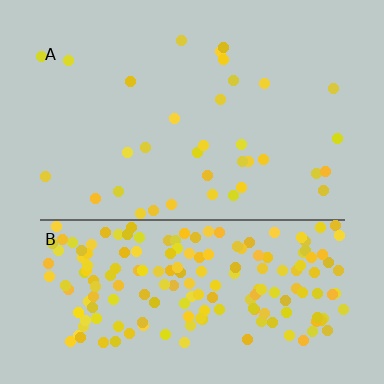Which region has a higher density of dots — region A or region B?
B (the bottom).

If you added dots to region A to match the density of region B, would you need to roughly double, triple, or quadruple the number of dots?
Approximately quadruple.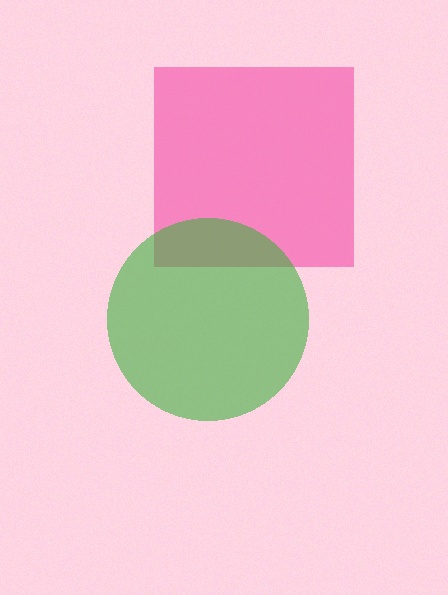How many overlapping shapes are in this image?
There are 2 overlapping shapes in the image.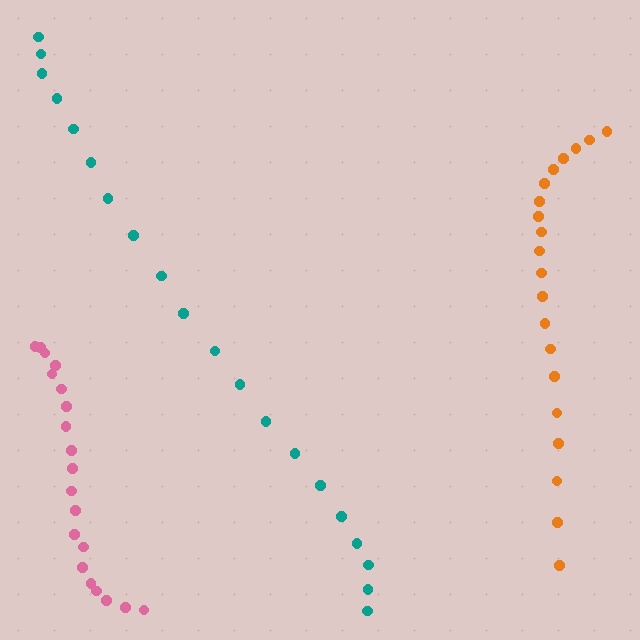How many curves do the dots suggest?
There are 3 distinct paths.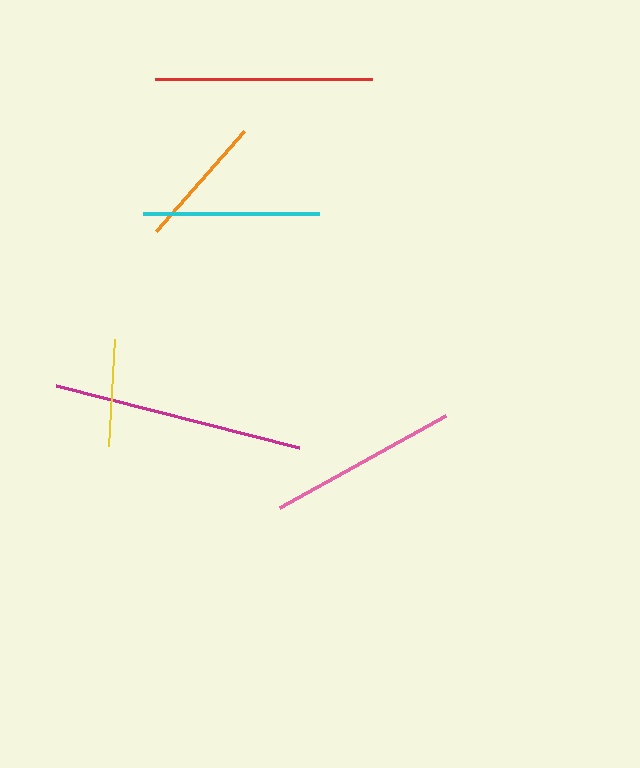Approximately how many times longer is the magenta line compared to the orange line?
The magenta line is approximately 1.9 times the length of the orange line.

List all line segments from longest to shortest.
From longest to shortest: magenta, red, pink, cyan, orange, yellow.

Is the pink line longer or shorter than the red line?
The red line is longer than the pink line.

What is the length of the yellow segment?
The yellow segment is approximately 107 pixels long.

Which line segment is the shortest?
The yellow line is the shortest at approximately 107 pixels.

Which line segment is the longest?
The magenta line is the longest at approximately 251 pixels.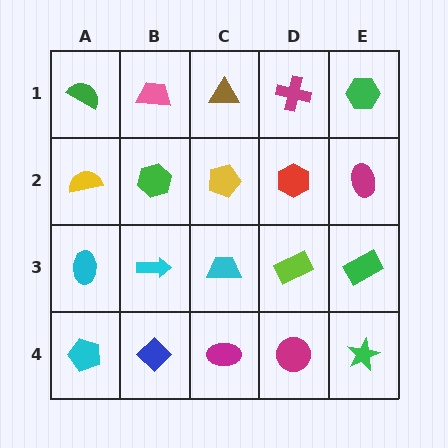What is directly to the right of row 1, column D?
A green hexagon.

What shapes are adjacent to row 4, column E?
A green rectangle (row 3, column E), a magenta circle (row 4, column D).